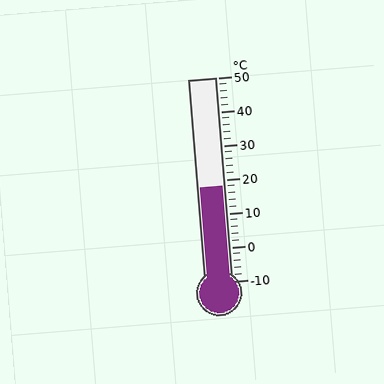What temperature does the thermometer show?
The thermometer shows approximately 18°C.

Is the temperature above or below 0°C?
The temperature is above 0°C.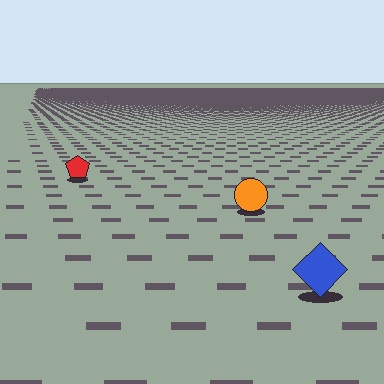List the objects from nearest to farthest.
From nearest to farthest: the blue diamond, the orange circle, the red pentagon.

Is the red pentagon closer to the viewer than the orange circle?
No. The orange circle is closer — you can tell from the texture gradient: the ground texture is coarser near it.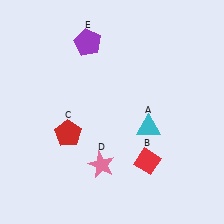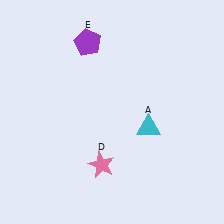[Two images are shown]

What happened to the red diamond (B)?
The red diamond (B) was removed in Image 2. It was in the bottom-right area of Image 1.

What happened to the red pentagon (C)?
The red pentagon (C) was removed in Image 2. It was in the bottom-left area of Image 1.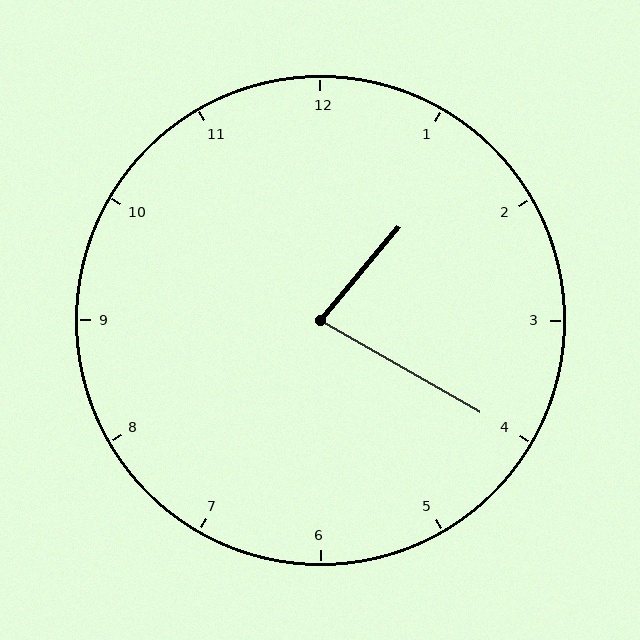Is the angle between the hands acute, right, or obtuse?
It is acute.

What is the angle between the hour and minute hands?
Approximately 80 degrees.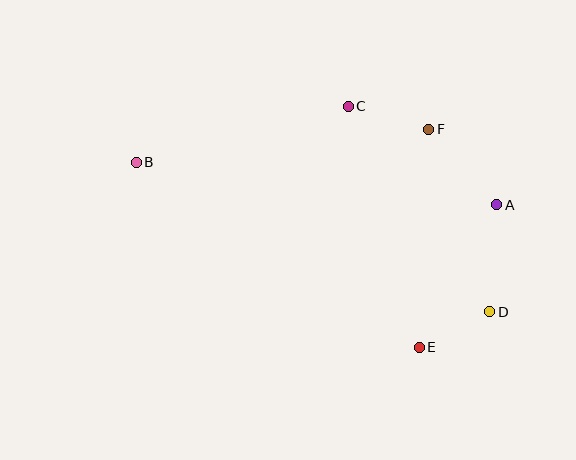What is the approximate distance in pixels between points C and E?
The distance between C and E is approximately 251 pixels.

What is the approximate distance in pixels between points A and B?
The distance between A and B is approximately 363 pixels.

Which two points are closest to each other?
Points D and E are closest to each other.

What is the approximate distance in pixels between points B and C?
The distance between B and C is approximately 219 pixels.